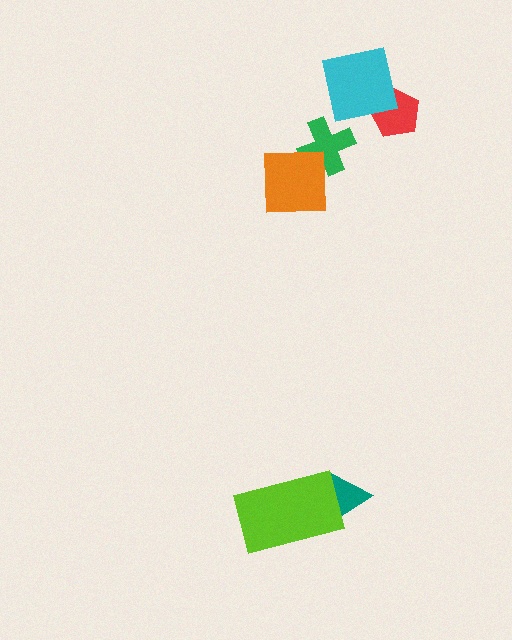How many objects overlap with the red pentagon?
1 object overlaps with the red pentagon.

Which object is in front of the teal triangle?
The lime rectangle is in front of the teal triangle.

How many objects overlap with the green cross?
1 object overlaps with the green cross.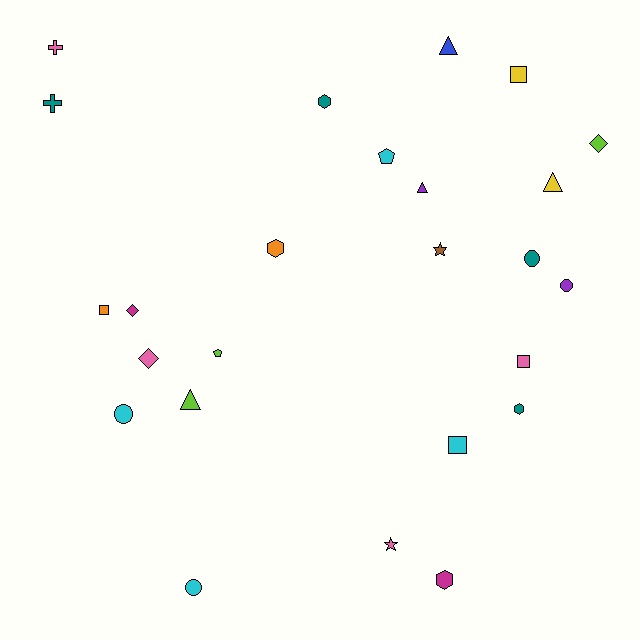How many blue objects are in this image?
There is 1 blue object.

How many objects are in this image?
There are 25 objects.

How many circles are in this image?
There are 4 circles.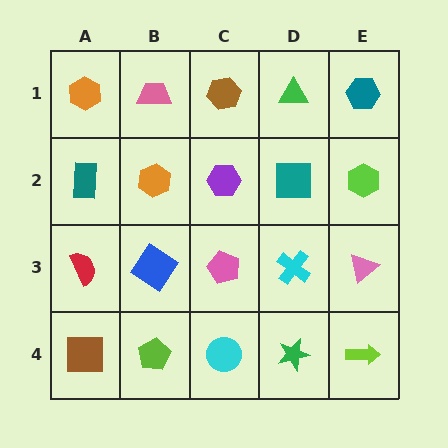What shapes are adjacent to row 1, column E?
A lime hexagon (row 2, column E), a green triangle (row 1, column D).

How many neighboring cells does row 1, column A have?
2.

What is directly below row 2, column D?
A cyan cross.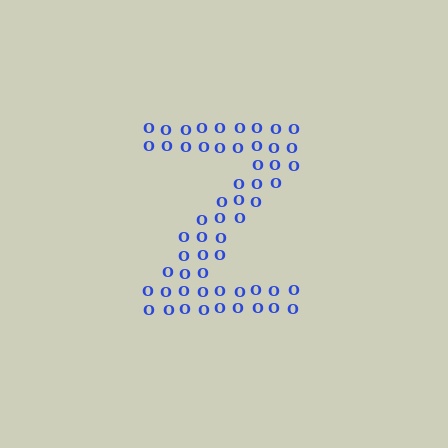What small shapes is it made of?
It is made of small letter O's.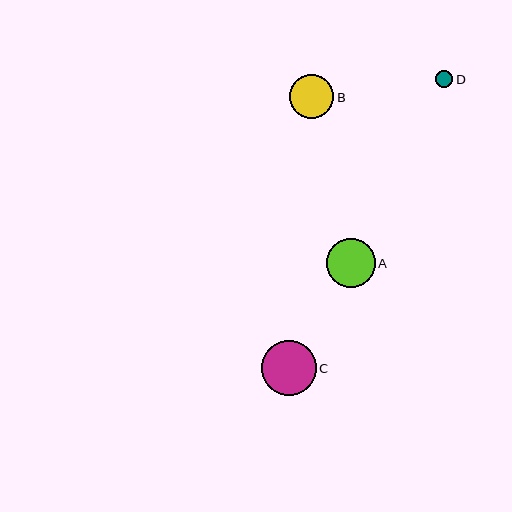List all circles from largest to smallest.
From largest to smallest: C, A, B, D.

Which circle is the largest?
Circle C is the largest with a size of approximately 55 pixels.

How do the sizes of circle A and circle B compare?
Circle A and circle B are approximately the same size.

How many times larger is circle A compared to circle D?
Circle A is approximately 2.8 times the size of circle D.